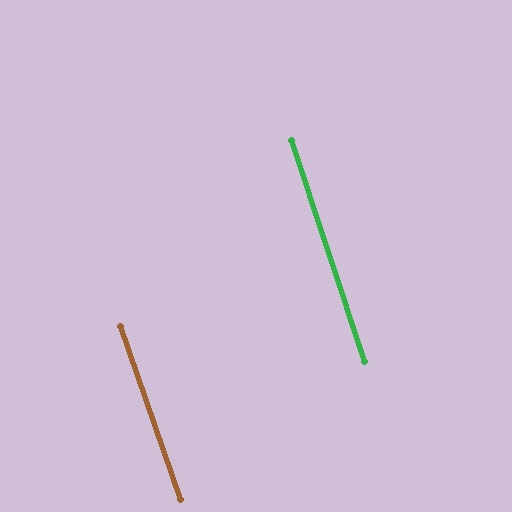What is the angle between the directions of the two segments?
Approximately 1 degree.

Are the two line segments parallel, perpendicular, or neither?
Parallel — their directions differ by only 0.7°.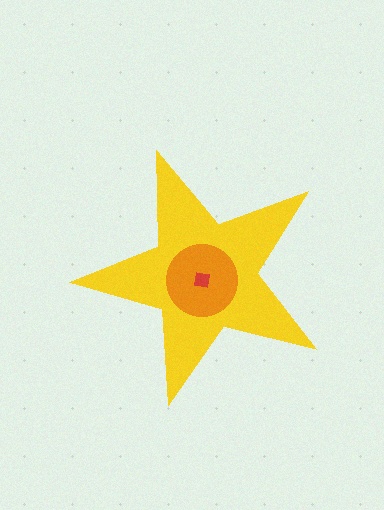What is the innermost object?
The red square.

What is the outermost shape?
The yellow star.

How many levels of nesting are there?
3.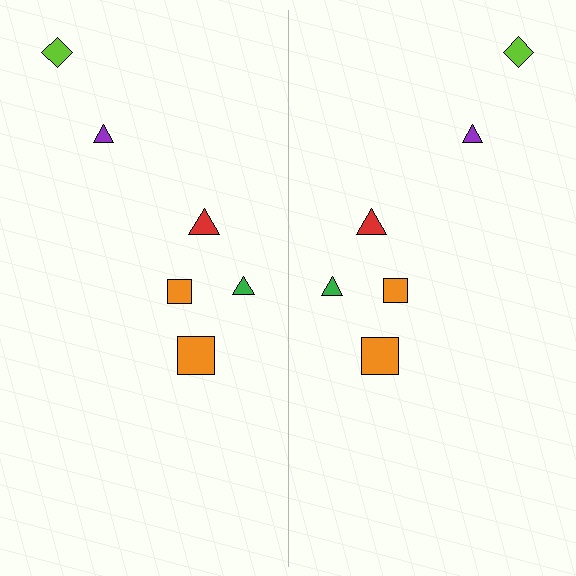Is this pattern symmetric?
Yes, this pattern has bilateral (reflection) symmetry.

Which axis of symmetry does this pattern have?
The pattern has a vertical axis of symmetry running through the center of the image.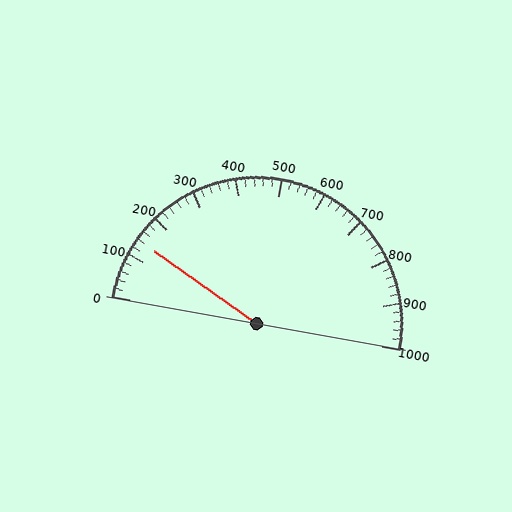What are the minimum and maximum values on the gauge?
The gauge ranges from 0 to 1000.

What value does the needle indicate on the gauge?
The needle indicates approximately 140.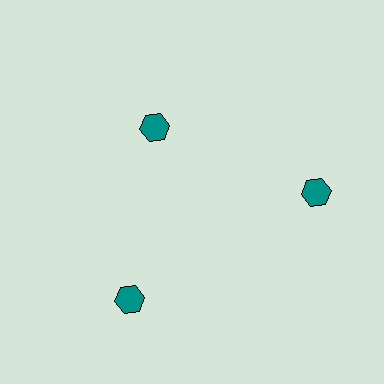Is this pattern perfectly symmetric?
No. The 3 teal hexagons are arranged in a ring, but one element near the 11 o'clock position is pulled inward toward the center, breaking the 3-fold rotational symmetry.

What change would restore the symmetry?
The symmetry would be restored by moving it outward, back onto the ring so that all 3 hexagons sit at equal angles and equal distance from the center.